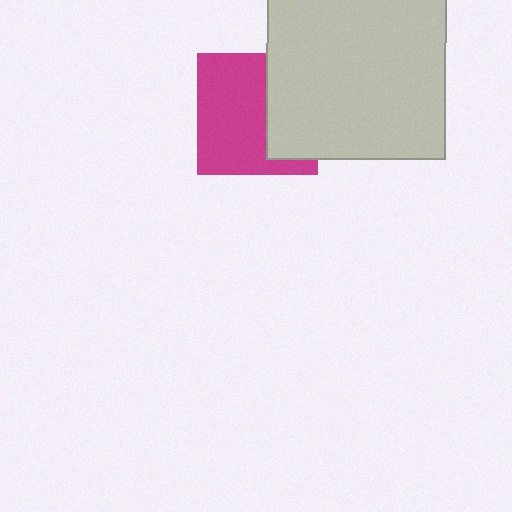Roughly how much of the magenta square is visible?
About half of it is visible (roughly 62%).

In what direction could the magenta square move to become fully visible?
The magenta square could move left. That would shift it out from behind the light gray square entirely.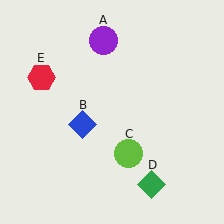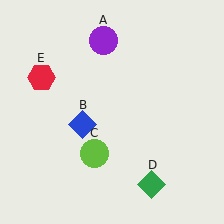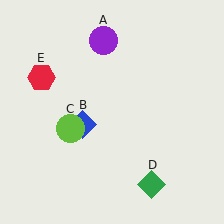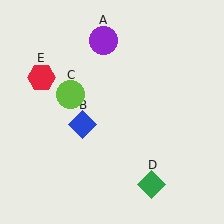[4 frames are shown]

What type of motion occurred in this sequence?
The lime circle (object C) rotated clockwise around the center of the scene.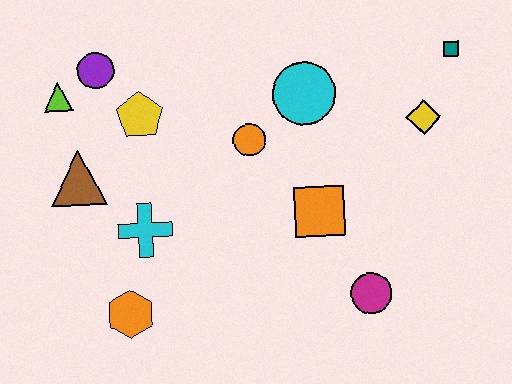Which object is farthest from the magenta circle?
The lime triangle is farthest from the magenta circle.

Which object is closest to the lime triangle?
The purple circle is closest to the lime triangle.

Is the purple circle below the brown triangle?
No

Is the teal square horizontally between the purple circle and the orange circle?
No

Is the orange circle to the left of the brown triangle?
No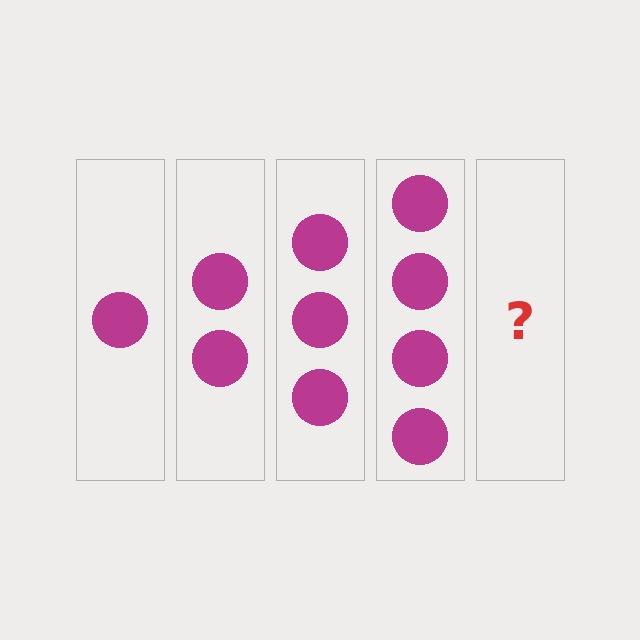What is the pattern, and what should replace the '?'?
The pattern is that each step adds one more circle. The '?' should be 5 circles.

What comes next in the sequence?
The next element should be 5 circles.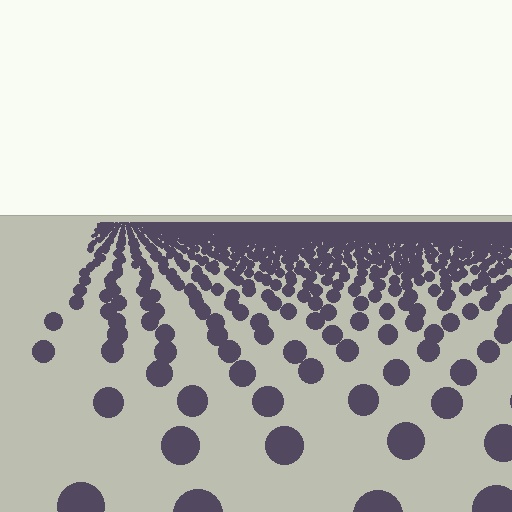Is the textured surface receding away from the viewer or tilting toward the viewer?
The surface is receding away from the viewer. Texture elements get smaller and denser toward the top.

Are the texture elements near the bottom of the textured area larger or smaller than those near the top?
Larger. Near the bottom, elements are closer to the viewer and appear at a bigger on-screen size.